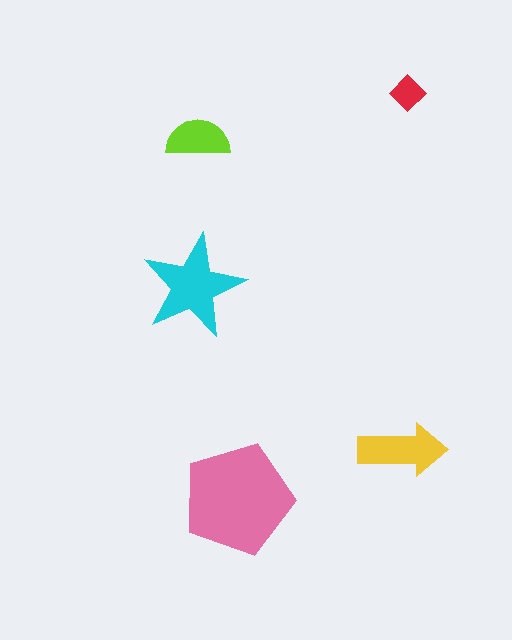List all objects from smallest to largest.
The red diamond, the lime semicircle, the yellow arrow, the cyan star, the pink pentagon.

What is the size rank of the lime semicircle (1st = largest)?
4th.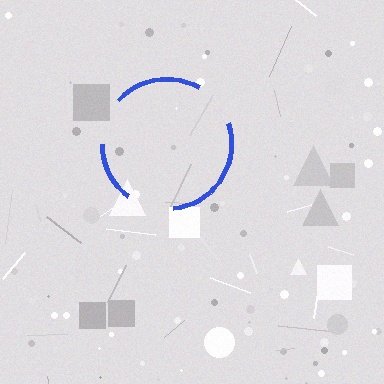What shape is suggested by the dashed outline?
The dashed outline suggests a circle.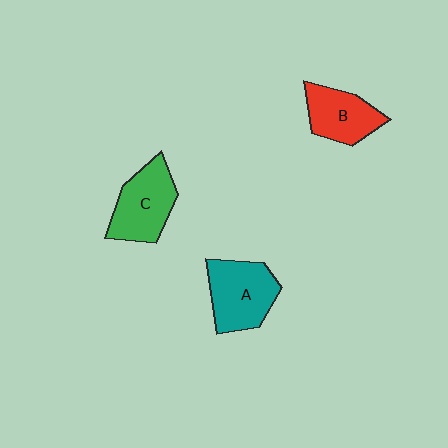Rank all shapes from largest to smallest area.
From largest to smallest: A (teal), C (green), B (red).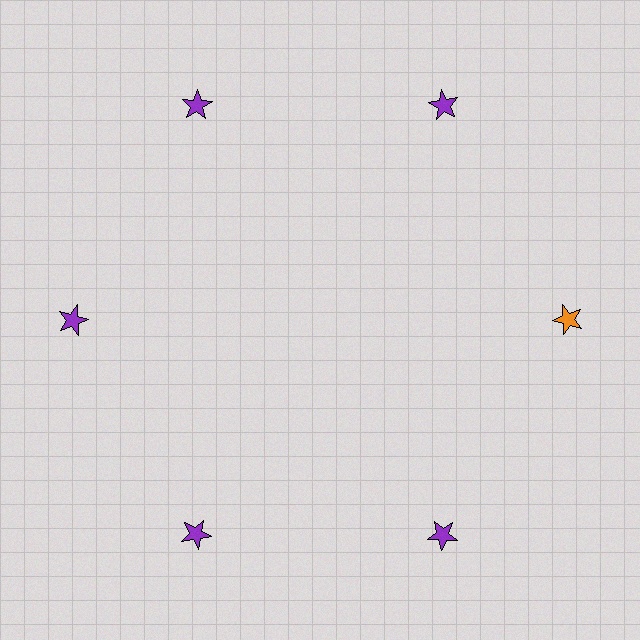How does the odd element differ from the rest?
It has a different color: orange instead of purple.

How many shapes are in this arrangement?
There are 6 shapes arranged in a ring pattern.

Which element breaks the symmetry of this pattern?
The orange star at roughly the 3 o'clock position breaks the symmetry. All other shapes are purple stars.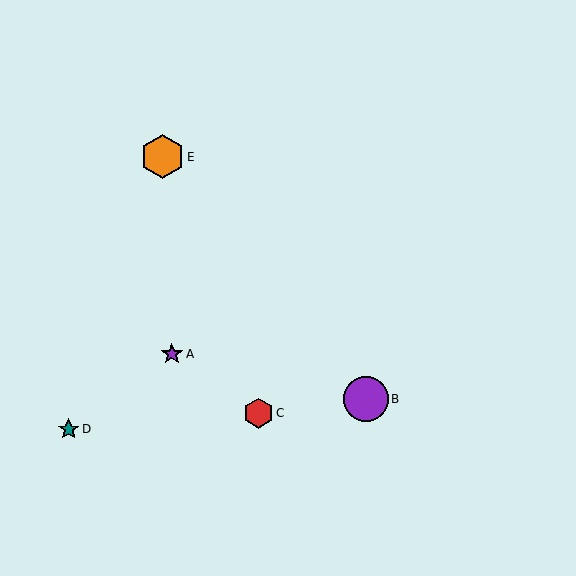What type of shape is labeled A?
Shape A is a purple star.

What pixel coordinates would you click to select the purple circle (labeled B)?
Click at (366, 399) to select the purple circle B.